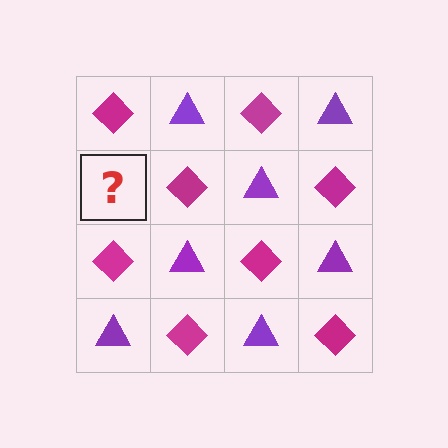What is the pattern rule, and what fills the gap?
The rule is that it alternates magenta diamond and purple triangle in a checkerboard pattern. The gap should be filled with a purple triangle.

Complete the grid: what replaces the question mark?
The question mark should be replaced with a purple triangle.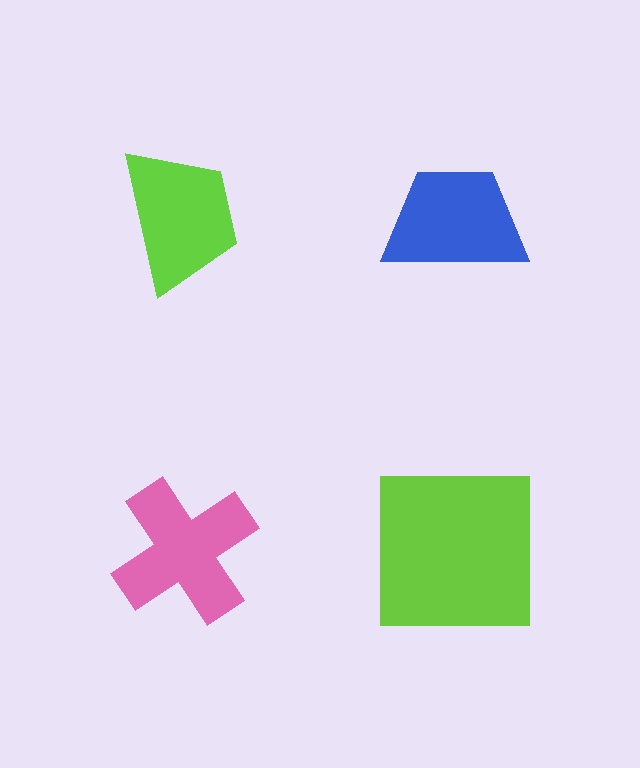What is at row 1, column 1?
A lime trapezoid.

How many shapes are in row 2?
2 shapes.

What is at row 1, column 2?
A blue trapezoid.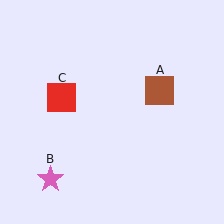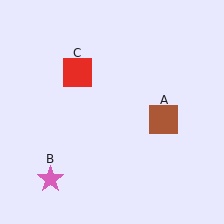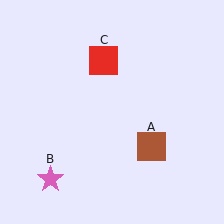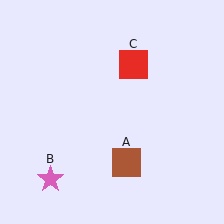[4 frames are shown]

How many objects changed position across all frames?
2 objects changed position: brown square (object A), red square (object C).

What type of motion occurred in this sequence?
The brown square (object A), red square (object C) rotated clockwise around the center of the scene.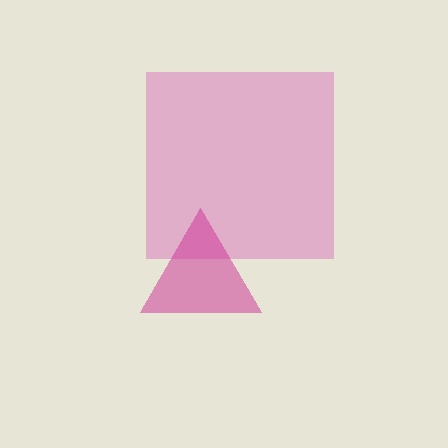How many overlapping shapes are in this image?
There are 2 overlapping shapes in the image.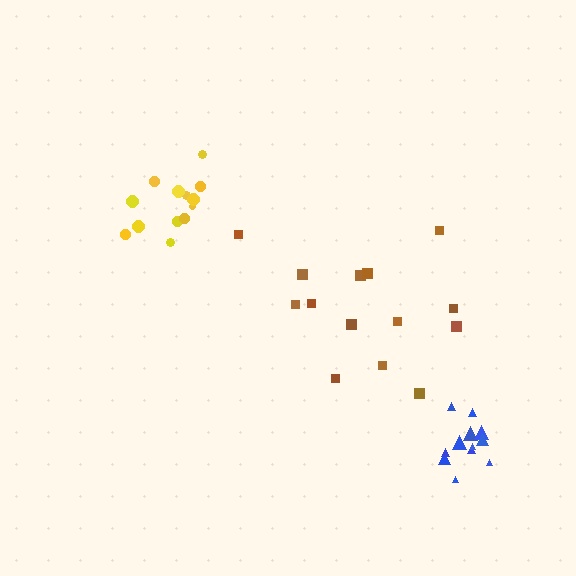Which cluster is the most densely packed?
Blue.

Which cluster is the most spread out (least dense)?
Brown.